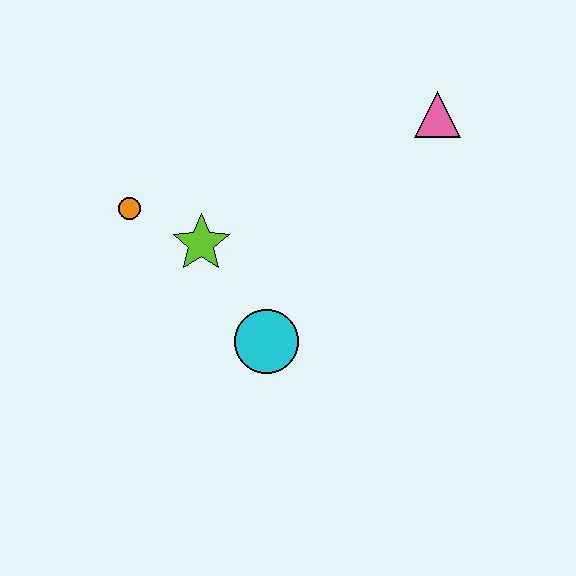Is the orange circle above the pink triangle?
No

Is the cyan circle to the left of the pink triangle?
Yes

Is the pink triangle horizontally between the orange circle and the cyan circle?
No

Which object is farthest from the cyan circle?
The pink triangle is farthest from the cyan circle.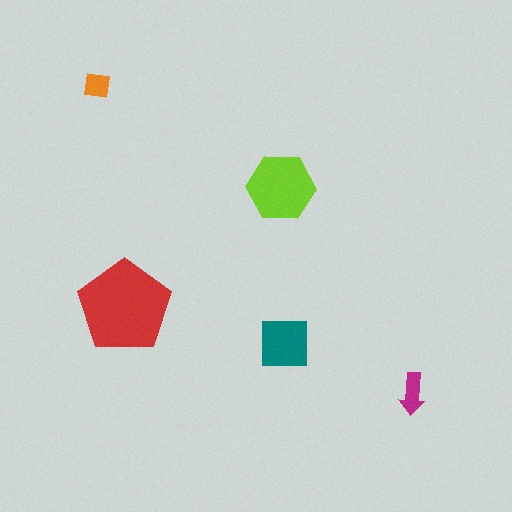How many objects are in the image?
There are 5 objects in the image.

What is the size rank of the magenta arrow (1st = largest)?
4th.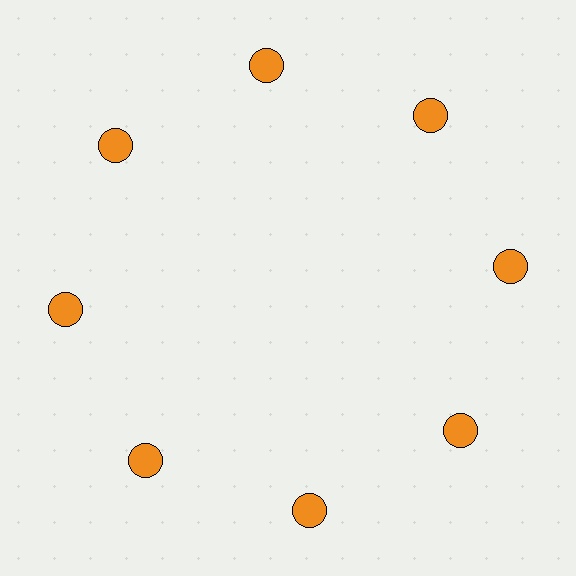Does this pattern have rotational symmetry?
Yes, this pattern has 8-fold rotational symmetry. It looks the same after rotating 45 degrees around the center.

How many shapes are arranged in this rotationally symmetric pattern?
There are 8 shapes, arranged in 8 groups of 1.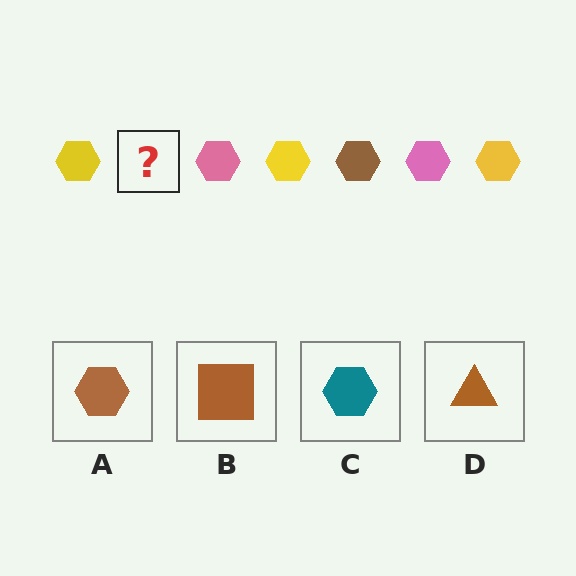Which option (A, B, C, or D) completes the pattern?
A.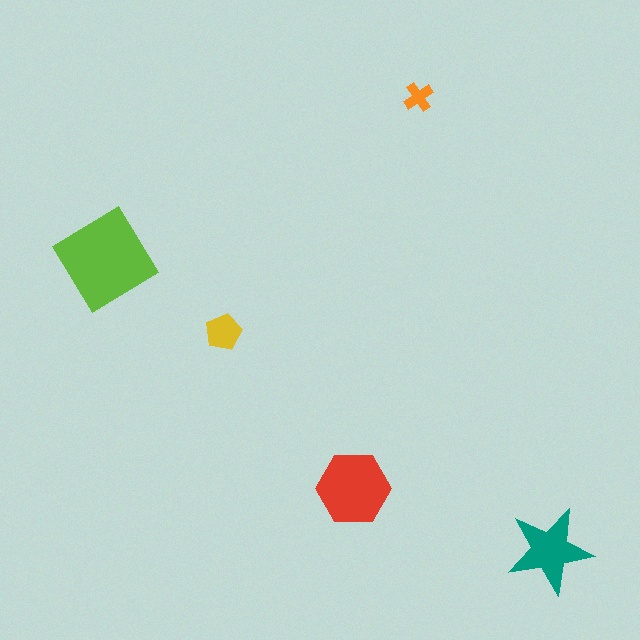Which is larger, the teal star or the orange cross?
The teal star.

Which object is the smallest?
The orange cross.